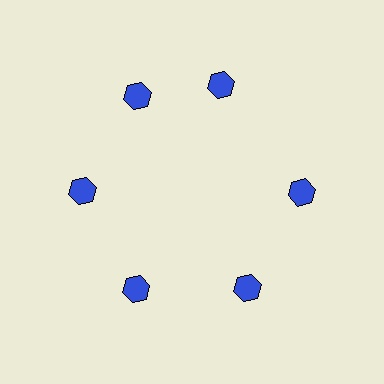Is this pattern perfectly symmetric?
No. The 6 blue hexagons are arranged in a ring, but one element near the 1 o'clock position is rotated out of alignment along the ring, breaking the 6-fold rotational symmetry.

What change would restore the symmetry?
The symmetry would be restored by rotating it back into even spacing with its neighbors so that all 6 hexagons sit at equal angles and equal distance from the center.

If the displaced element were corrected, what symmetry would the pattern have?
It would have 6-fold rotational symmetry — the pattern would map onto itself every 60 degrees.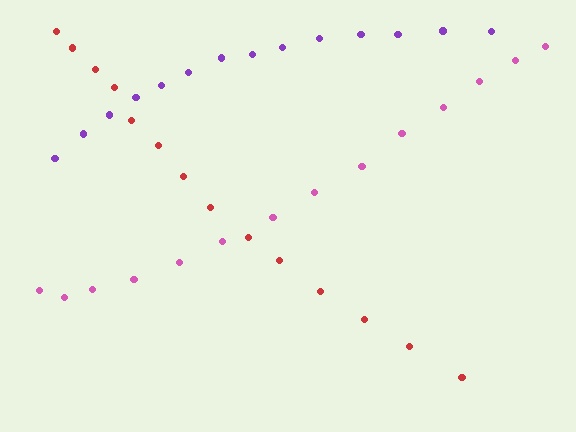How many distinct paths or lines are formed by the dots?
There are 3 distinct paths.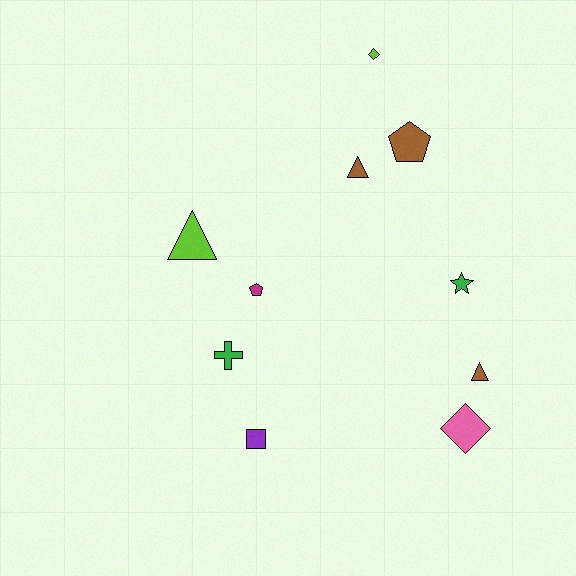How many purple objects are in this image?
There is 1 purple object.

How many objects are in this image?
There are 10 objects.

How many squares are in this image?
There is 1 square.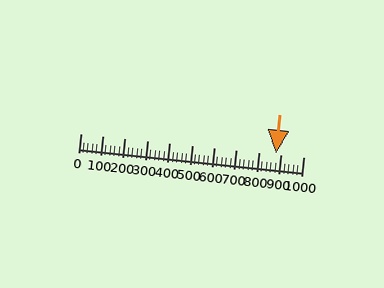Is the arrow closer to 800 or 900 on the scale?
The arrow is closer to 900.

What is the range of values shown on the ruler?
The ruler shows values from 0 to 1000.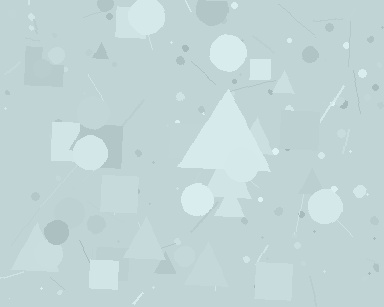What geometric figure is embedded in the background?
A triangle is embedded in the background.